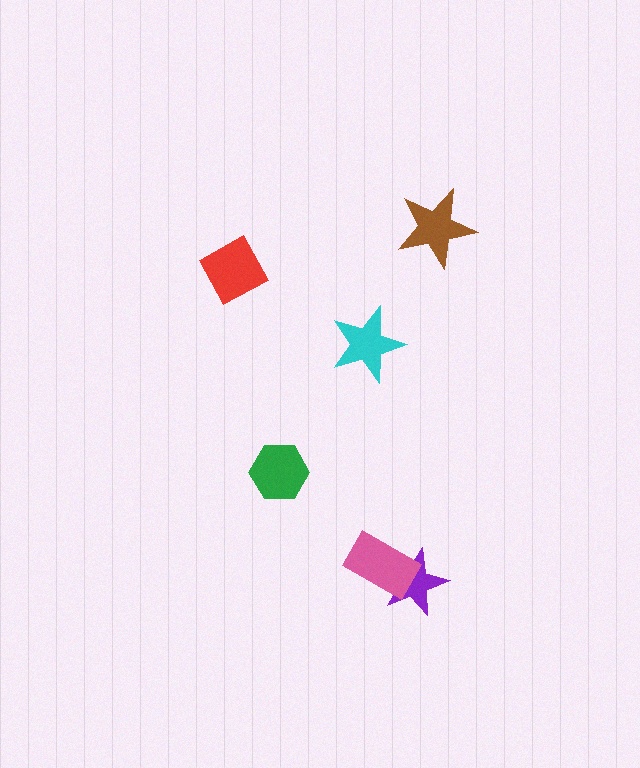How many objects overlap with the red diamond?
0 objects overlap with the red diamond.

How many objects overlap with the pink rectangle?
1 object overlaps with the pink rectangle.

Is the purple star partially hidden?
Yes, it is partially covered by another shape.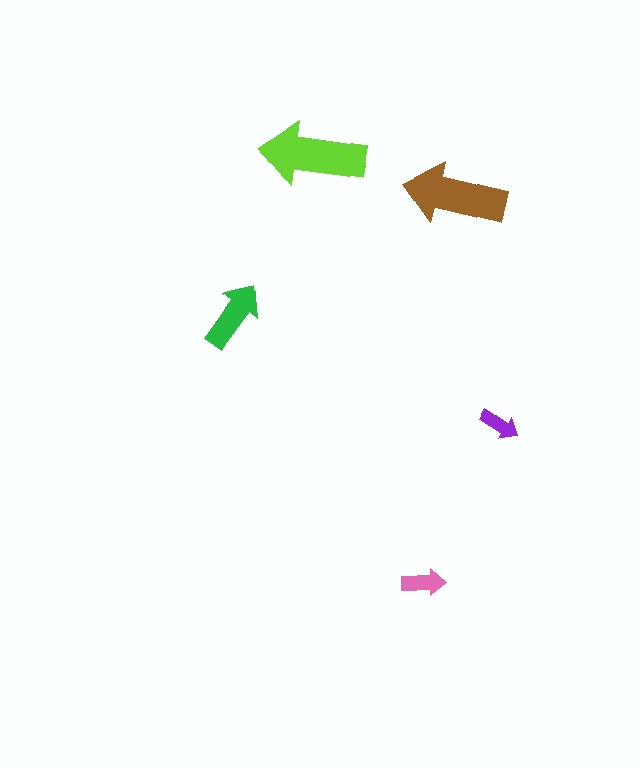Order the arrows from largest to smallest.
the lime one, the brown one, the green one, the pink one, the purple one.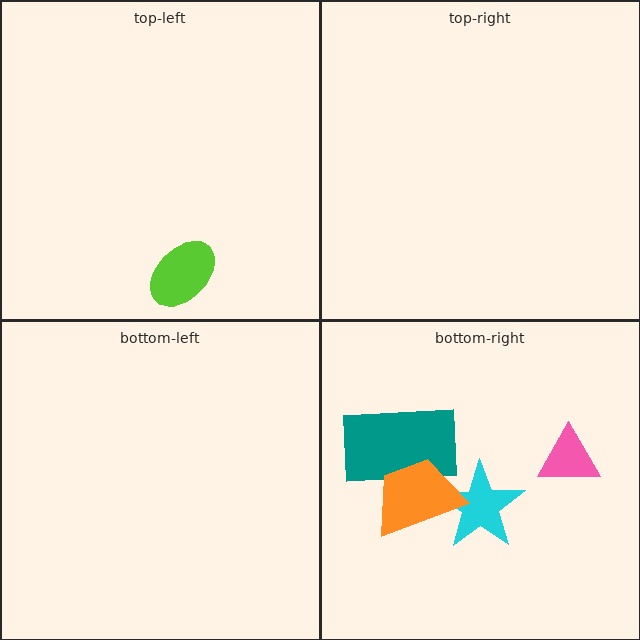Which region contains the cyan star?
The bottom-right region.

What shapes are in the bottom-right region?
The teal rectangle, the pink triangle, the cyan star, the orange trapezoid.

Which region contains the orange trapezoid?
The bottom-right region.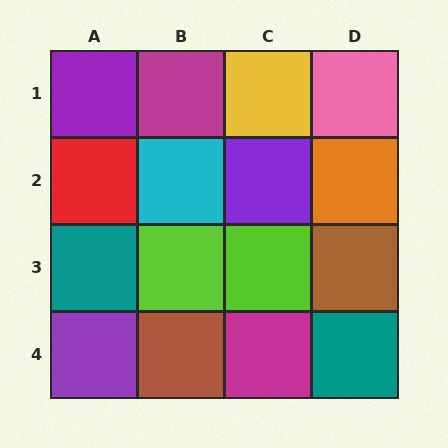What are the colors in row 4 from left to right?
Purple, brown, magenta, teal.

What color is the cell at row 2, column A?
Red.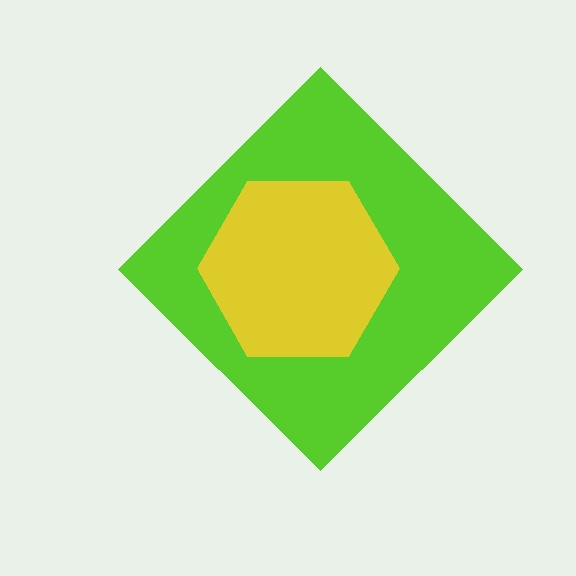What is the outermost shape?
The lime diamond.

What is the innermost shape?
The yellow hexagon.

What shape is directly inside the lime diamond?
The yellow hexagon.